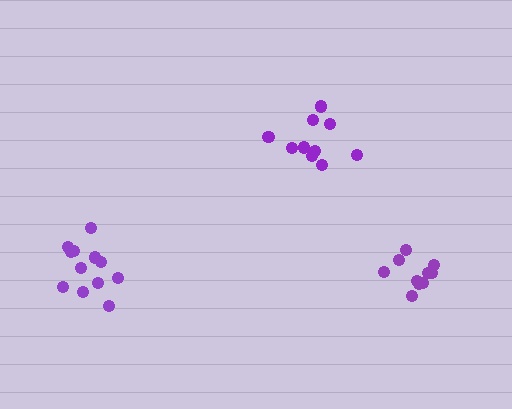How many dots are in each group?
Group 1: 10 dots, Group 2: 12 dots, Group 3: 10 dots (32 total).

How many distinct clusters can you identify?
There are 3 distinct clusters.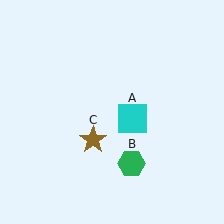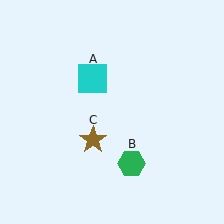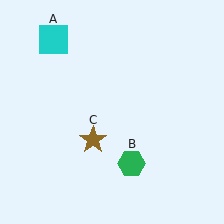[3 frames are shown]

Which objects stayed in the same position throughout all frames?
Green hexagon (object B) and brown star (object C) remained stationary.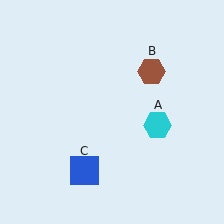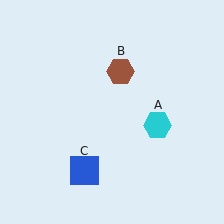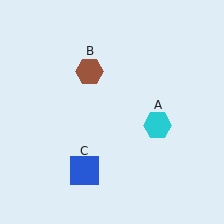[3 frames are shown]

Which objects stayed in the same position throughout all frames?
Cyan hexagon (object A) and blue square (object C) remained stationary.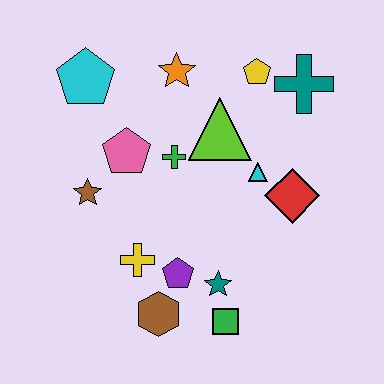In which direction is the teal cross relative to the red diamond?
The teal cross is above the red diamond.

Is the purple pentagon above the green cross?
No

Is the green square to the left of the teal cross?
Yes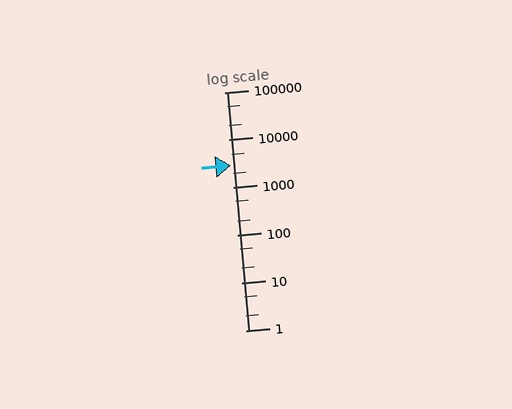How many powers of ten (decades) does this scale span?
The scale spans 5 decades, from 1 to 100000.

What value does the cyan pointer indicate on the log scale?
The pointer indicates approximately 2900.